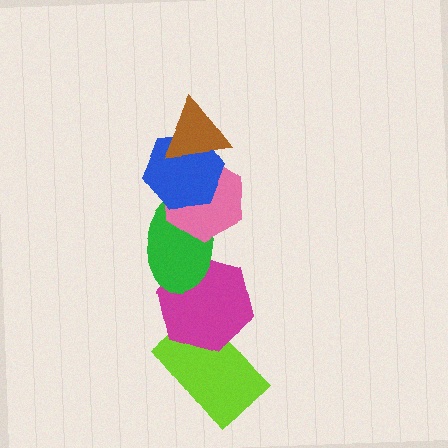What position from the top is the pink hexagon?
The pink hexagon is 3rd from the top.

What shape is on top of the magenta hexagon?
The green ellipse is on top of the magenta hexagon.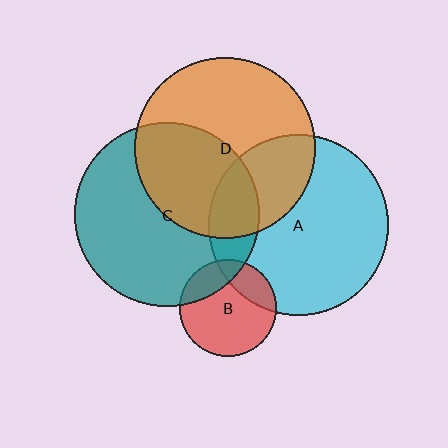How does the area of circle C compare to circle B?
Approximately 3.6 times.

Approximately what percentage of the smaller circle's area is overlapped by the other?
Approximately 40%.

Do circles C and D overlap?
Yes.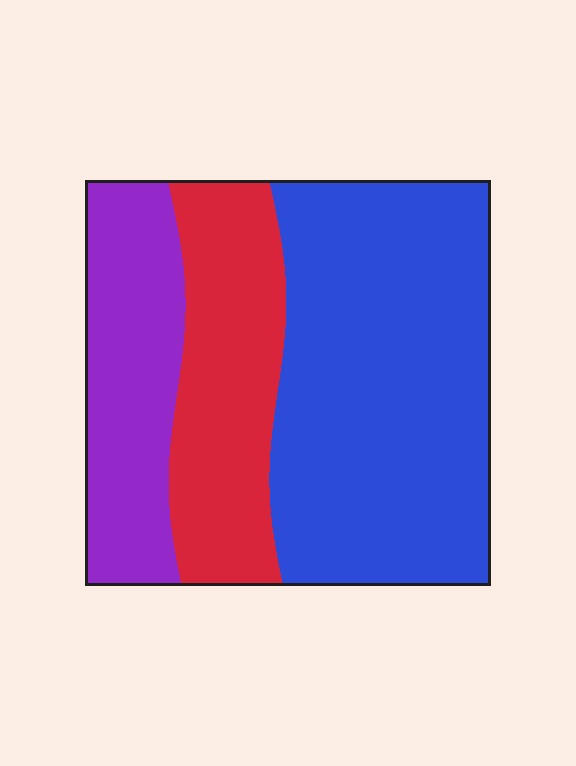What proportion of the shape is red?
Red covers roughly 25% of the shape.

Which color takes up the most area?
Blue, at roughly 55%.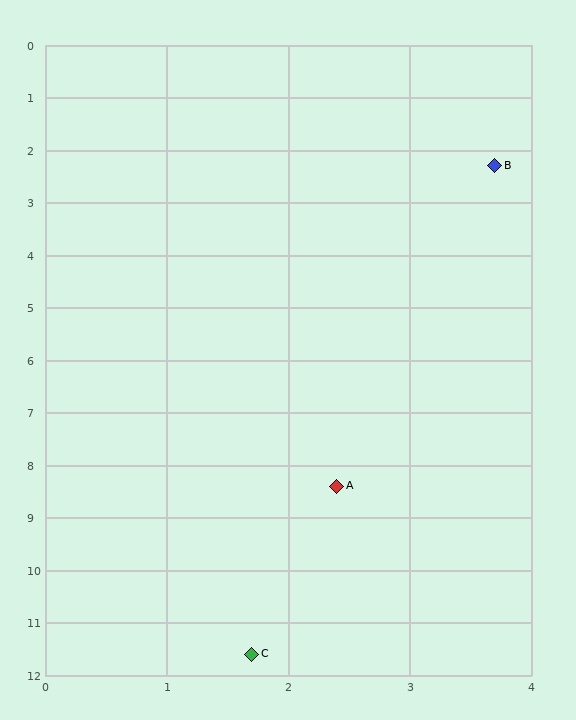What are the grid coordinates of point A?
Point A is at approximately (2.4, 8.4).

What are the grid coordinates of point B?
Point B is at approximately (3.7, 2.3).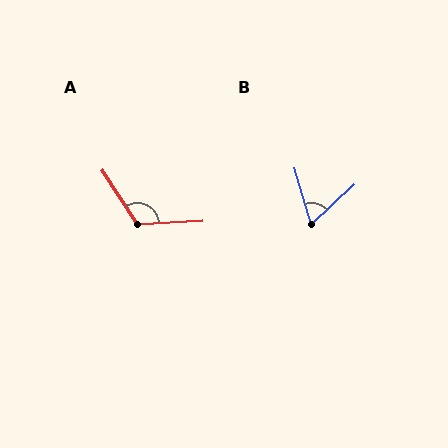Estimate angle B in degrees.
Approximately 63 degrees.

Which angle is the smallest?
B, at approximately 63 degrees.